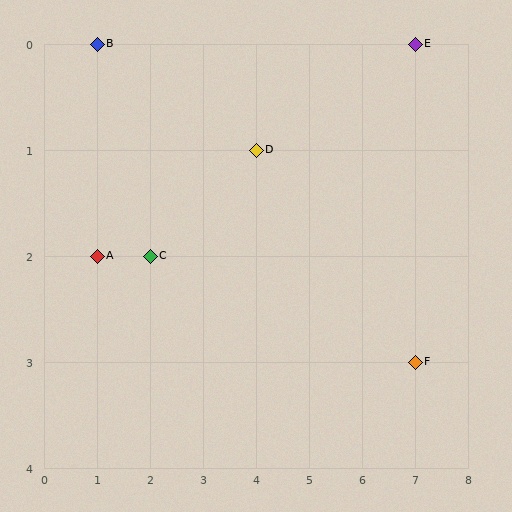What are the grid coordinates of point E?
Point E is at grid coordinates (7, 0).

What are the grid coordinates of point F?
Point F is at grid coordinates (7, 3).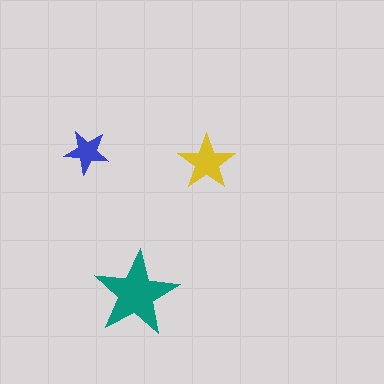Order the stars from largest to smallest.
the teal one, the yellow one, the blue one.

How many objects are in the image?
There are 3 objects in the image.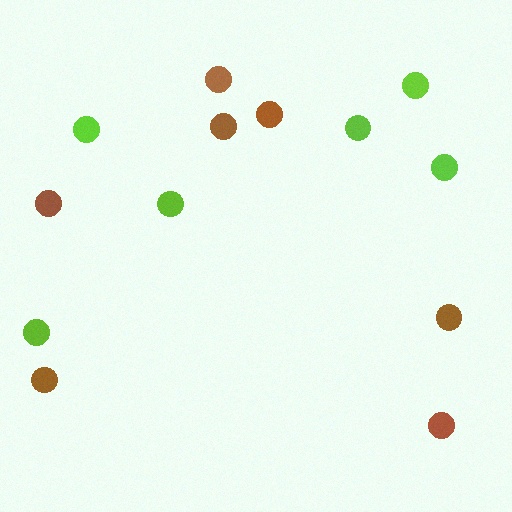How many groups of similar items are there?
There are 2 groups: one group of brown circles (7) and one group of lime circles (6).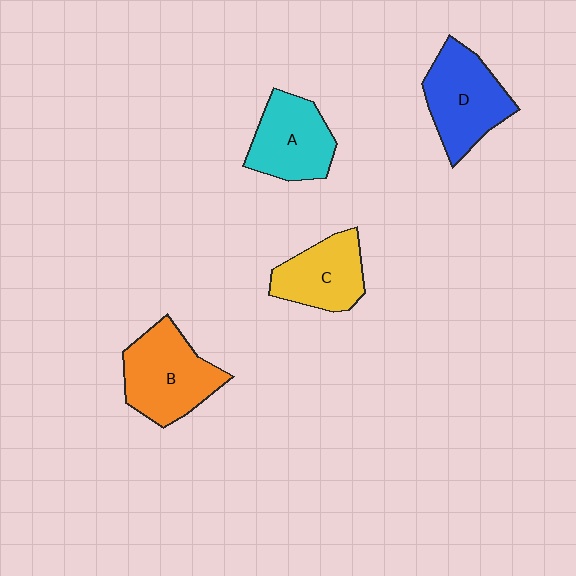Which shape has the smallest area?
Shape C (yellow).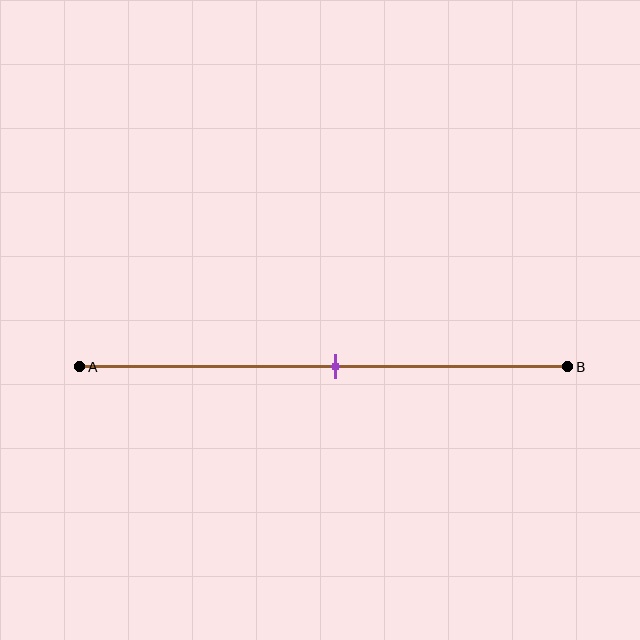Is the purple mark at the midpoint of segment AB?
Yes, the mark is approximately at the midpoint.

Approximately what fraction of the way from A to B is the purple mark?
The purple mark is approximately 50% of the way from A to B.